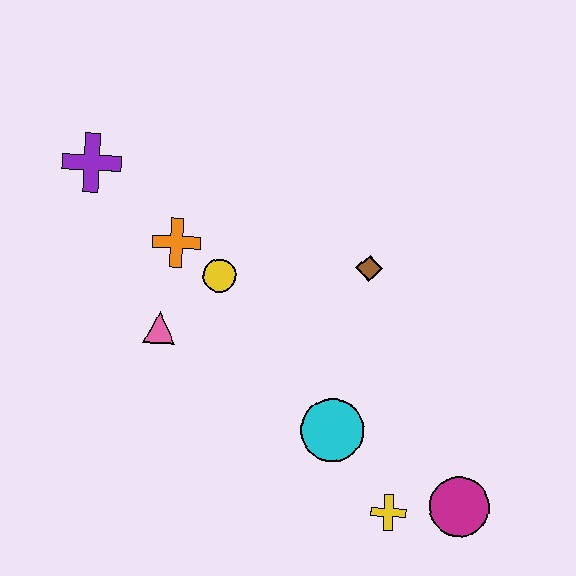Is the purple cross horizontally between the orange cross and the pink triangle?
No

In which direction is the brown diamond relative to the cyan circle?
The brown diamond is above the cyan circle.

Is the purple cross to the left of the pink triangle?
Yes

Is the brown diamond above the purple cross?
No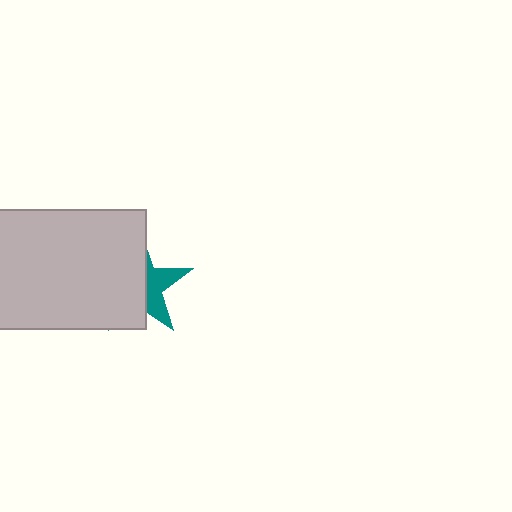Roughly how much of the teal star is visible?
A small part of it is visible (roughly 37%).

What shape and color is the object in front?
The object in front is a light gray rectangle.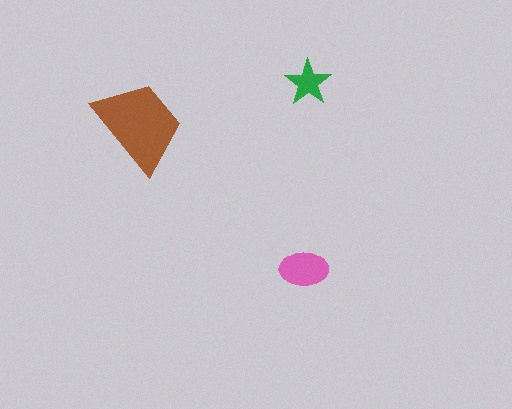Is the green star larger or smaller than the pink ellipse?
Smaller.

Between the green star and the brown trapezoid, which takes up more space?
The brown trapezoid.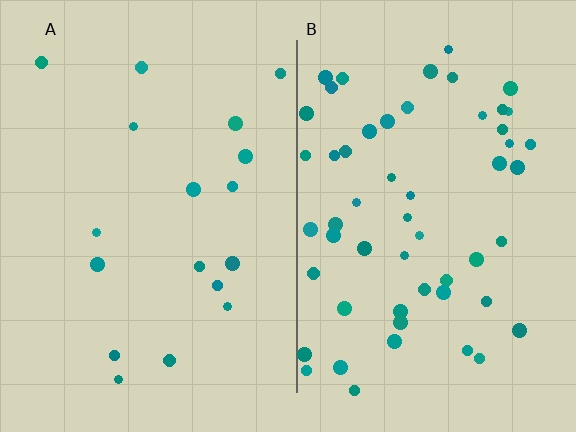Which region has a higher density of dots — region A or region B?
B (the right).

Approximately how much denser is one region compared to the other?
Approximately 3.2× — region B over region A.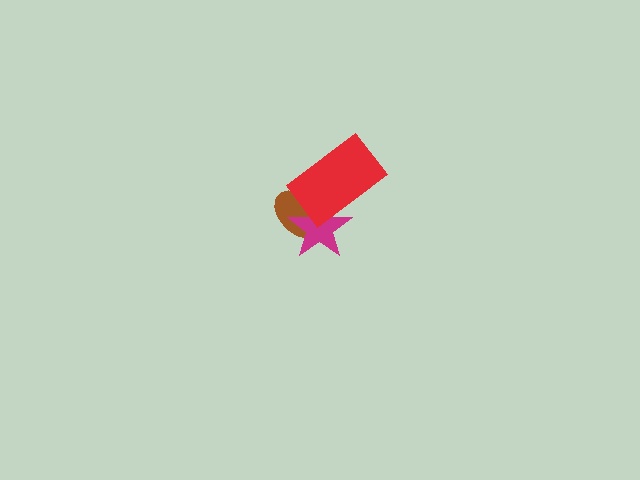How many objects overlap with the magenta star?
2 objects overlap with the magenta star.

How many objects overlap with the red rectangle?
2 objects overlap with the red rectangle.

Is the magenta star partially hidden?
Yes, it is partially covered by another shape.